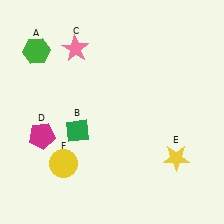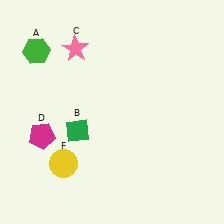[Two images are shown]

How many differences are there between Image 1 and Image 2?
There is 1 difference between the two images.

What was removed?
The yellow star (E) was removed in Image 2.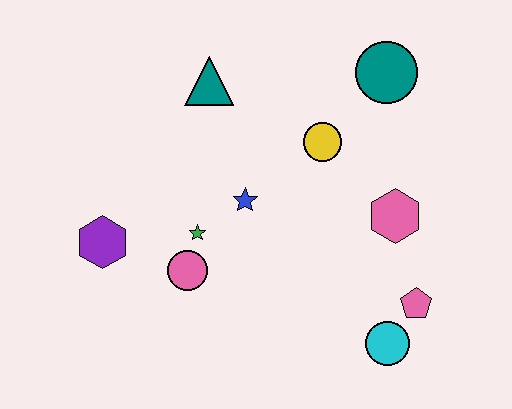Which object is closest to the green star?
The pink circle is closest to the green star.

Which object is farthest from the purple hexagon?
The teal circle is farthest from the purple hexagon.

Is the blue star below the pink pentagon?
No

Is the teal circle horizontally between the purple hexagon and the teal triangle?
No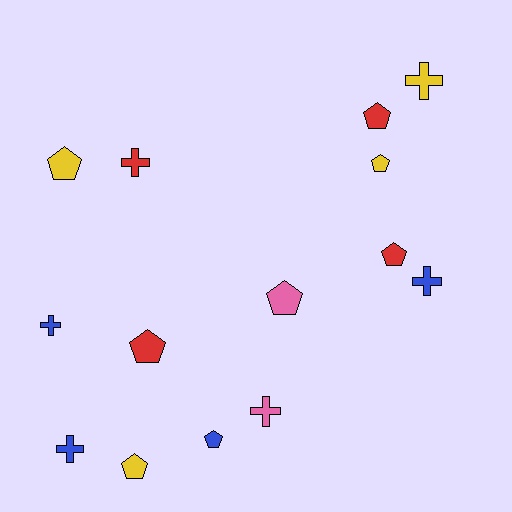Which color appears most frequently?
Yellow, with 4 objects.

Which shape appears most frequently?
Pentagon, with 8 objects.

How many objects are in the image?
There are 14 objects.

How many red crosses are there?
There is 1 red cross.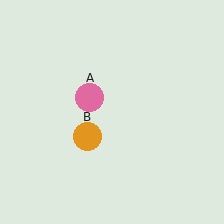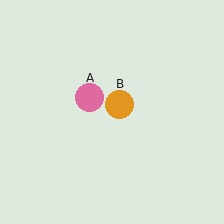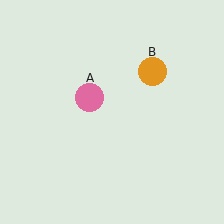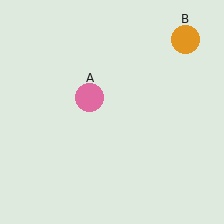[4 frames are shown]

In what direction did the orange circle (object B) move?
The orange circle (object B) moved up and to the right.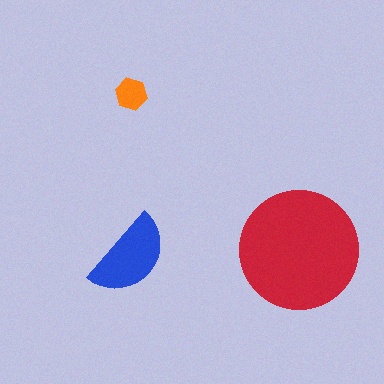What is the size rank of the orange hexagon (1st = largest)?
3rd.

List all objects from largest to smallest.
The red circle, the blue semicircle, the orange hexagon.